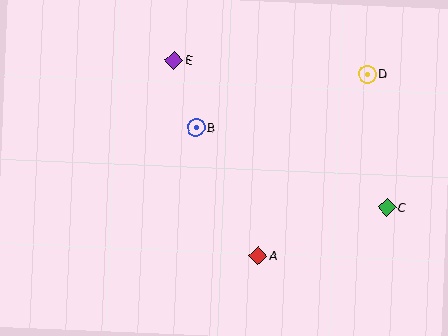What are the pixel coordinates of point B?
Point B is at (196, 128).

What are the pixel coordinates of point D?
Point D is at (367, 74).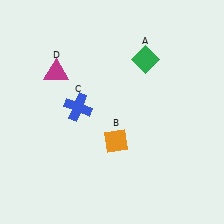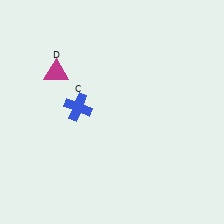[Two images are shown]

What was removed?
The green diamond (A), the orange diamond (B) were removed in Image 2.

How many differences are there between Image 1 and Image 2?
There are 2 differences between the two images.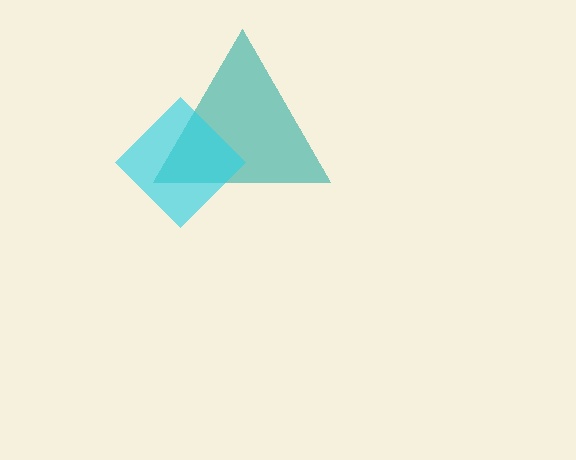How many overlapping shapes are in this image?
There are 2 overlapping shapes in the image.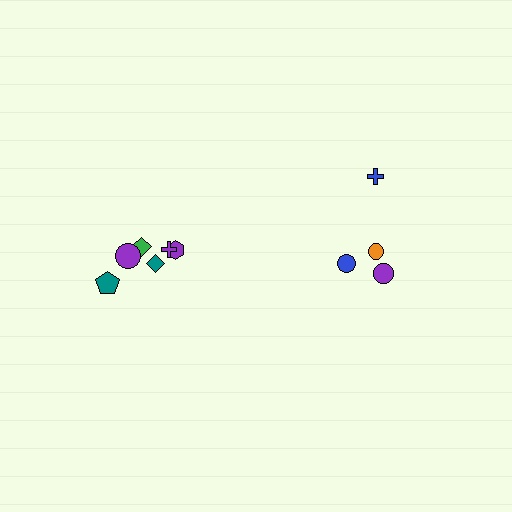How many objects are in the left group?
There are 6 objects.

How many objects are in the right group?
There are 4 objects.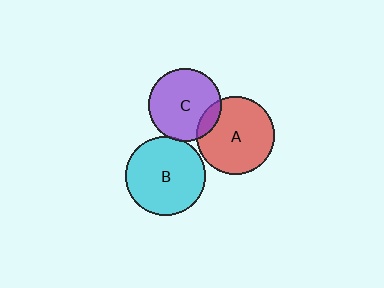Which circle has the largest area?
Circle B (cyan).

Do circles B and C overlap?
Yes.